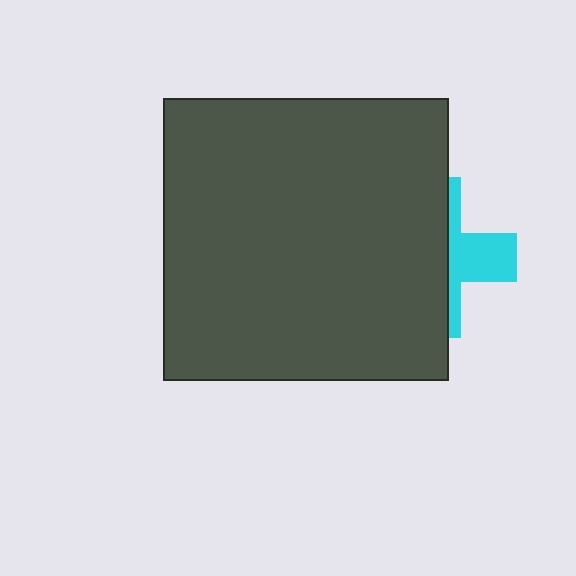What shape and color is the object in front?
The object in front is a dark gray rectangle.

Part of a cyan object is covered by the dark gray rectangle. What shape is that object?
It is a cross.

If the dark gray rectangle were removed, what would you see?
You would see the complete cyan cross.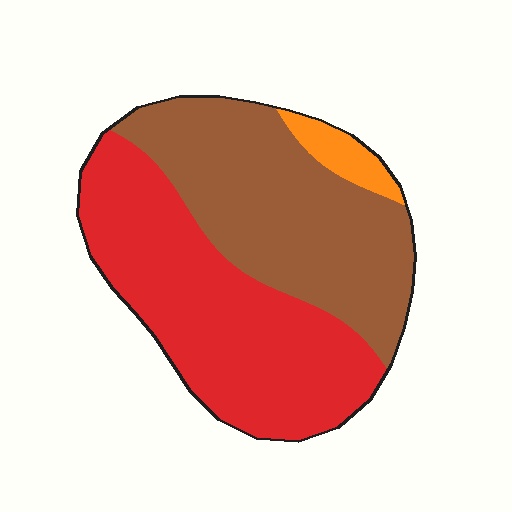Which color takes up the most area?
Red, at roughly 50%.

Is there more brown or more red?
Red.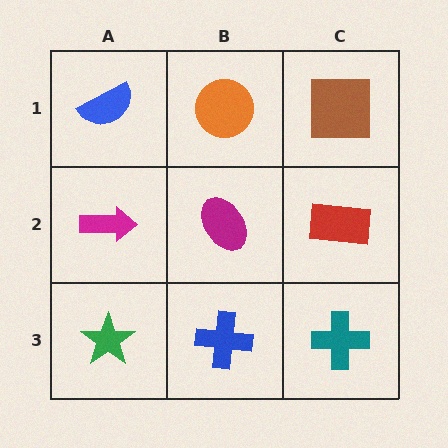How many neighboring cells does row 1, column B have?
3.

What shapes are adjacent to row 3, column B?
A magenta ellipse (row 2, column B), a green star (row 3, column A), a teal cross (row 3, column C).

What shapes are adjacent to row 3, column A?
A magenta arrow (row 2, column A), a blue cross (row 3, column B).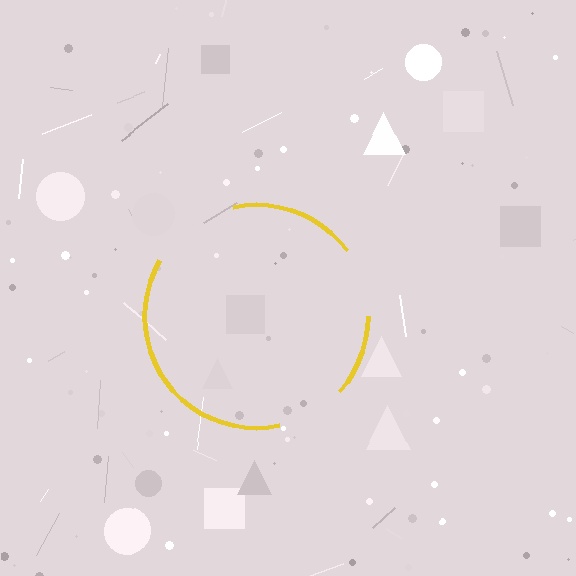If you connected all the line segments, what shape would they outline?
They would outline a circle.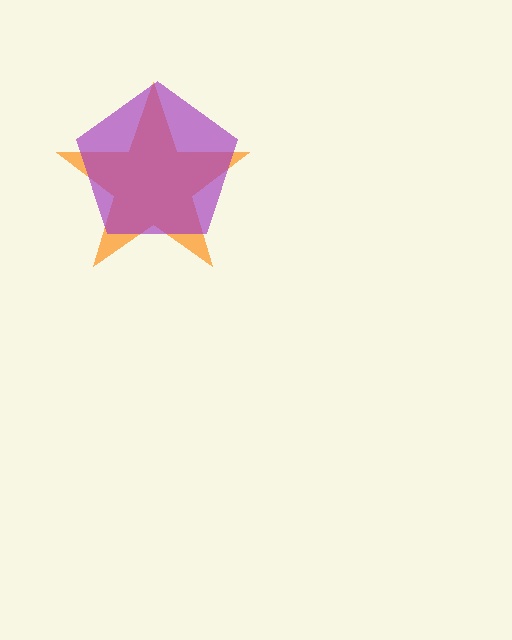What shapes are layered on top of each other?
The layered shapes are: an orange star, a purple pentagon.